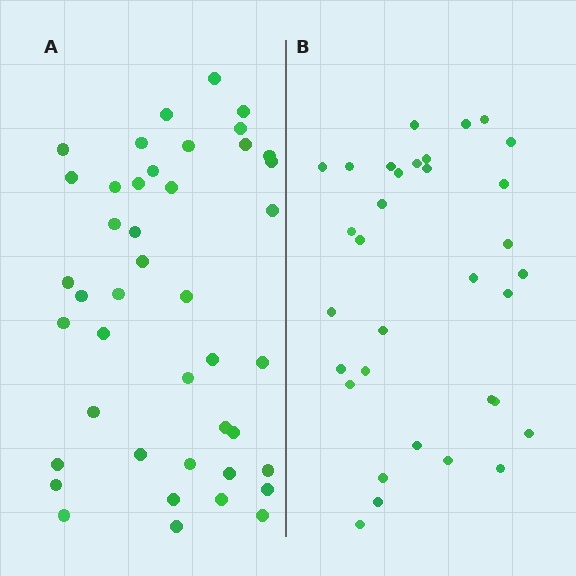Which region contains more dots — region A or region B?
Region A (the left region) has more dots.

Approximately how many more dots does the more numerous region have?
Region A has roughly 10 or so more dots than region B.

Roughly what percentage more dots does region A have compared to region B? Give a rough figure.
About 30% more.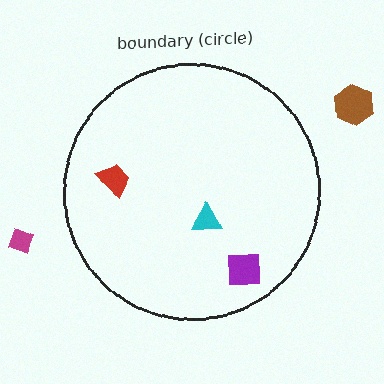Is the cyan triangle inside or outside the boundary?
Inside.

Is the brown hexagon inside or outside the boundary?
Outside.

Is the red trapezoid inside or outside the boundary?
Inside.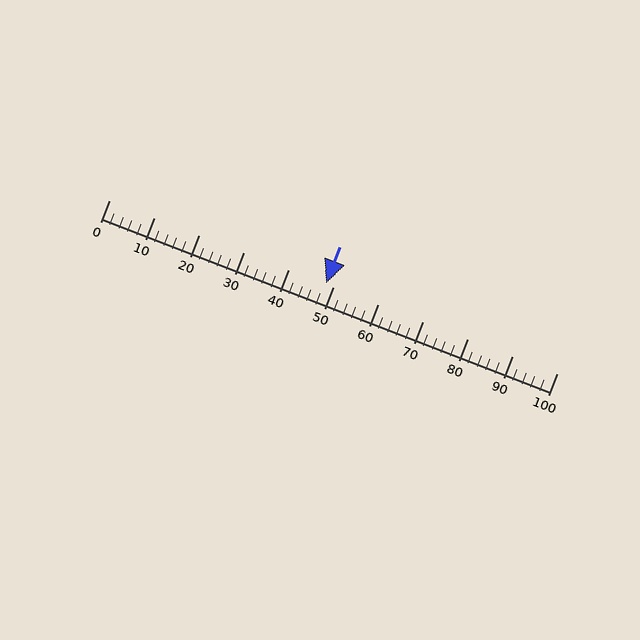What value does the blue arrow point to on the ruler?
The blue arrow points to approximately 48.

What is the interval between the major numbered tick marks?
The major tick marks are spaced 10 units apart.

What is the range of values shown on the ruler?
The ruler shows values from 0 to 100.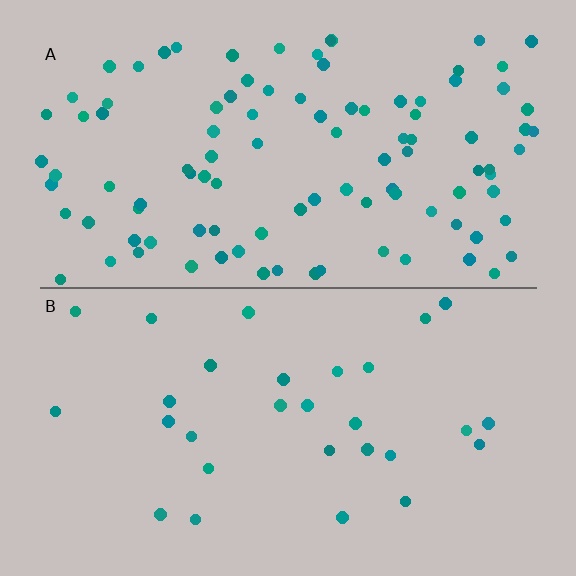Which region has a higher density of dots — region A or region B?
A (the top).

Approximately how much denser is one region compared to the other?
Approximately 3.5× — region A over region B.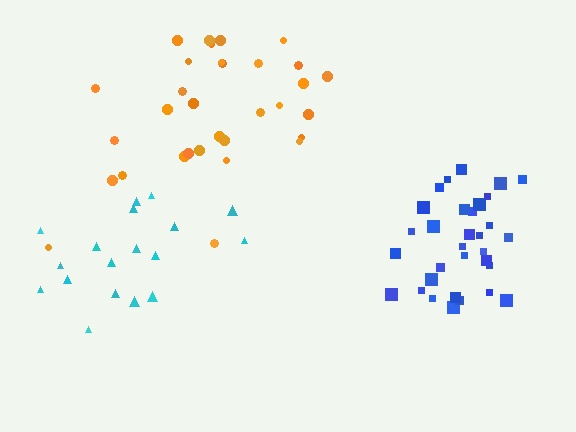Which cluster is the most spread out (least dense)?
Cyan.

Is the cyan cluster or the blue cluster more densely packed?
Blue.